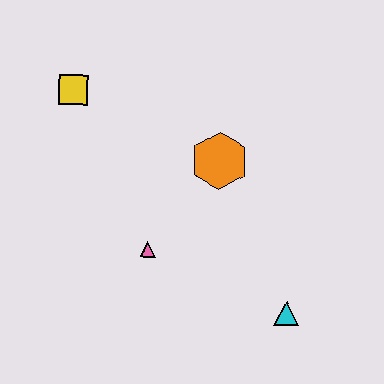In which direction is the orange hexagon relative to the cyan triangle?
The orange hexagon is above the cyan triangle.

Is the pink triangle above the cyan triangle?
Yes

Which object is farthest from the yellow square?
The cyan triangle is farthest from the yellow square.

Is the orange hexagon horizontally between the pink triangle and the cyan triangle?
Yes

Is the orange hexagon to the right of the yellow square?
Yes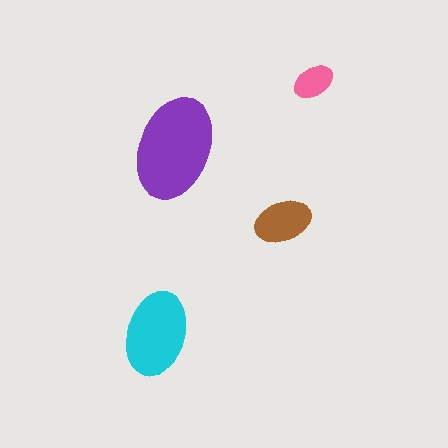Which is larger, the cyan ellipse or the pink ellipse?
The cyan one.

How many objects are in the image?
There are 4 objects in the image.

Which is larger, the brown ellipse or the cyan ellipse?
The cyan one.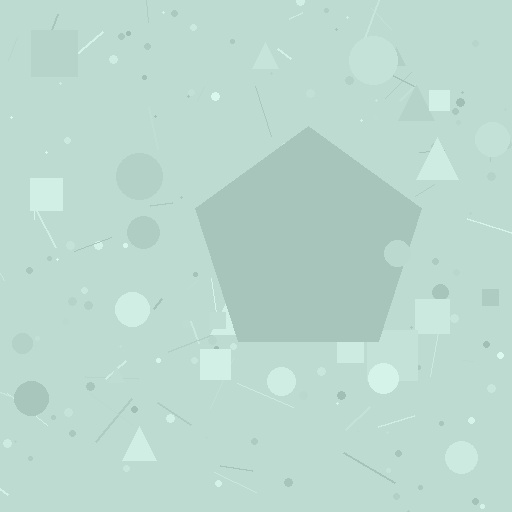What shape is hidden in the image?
A pentagon is hidden in the image.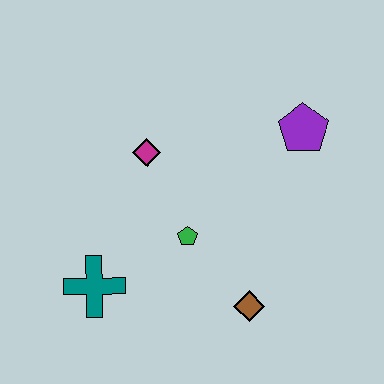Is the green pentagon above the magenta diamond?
No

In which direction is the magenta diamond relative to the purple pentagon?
The magenta diamond is to the left of the purple pentagon.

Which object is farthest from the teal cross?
The purple pentagon is farthest from the teal cross.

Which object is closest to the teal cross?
The green pentagon is closest to the teal cross.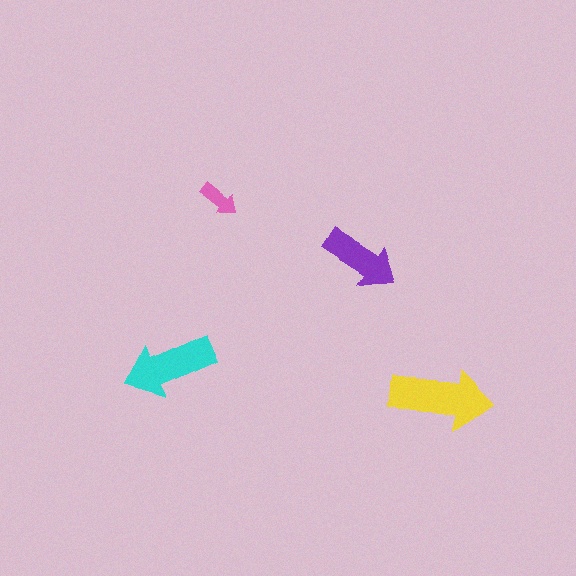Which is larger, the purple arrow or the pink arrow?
The purple one.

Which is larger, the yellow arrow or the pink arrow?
The yellow one.